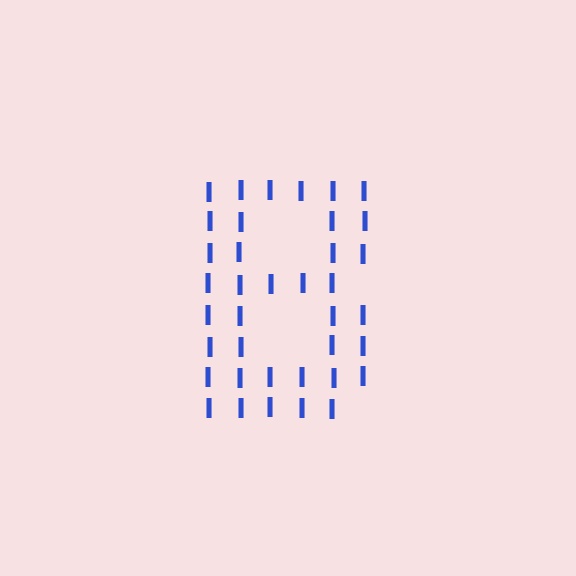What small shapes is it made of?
It is made of small letter I's.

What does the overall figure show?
The overall figure shows the letter B.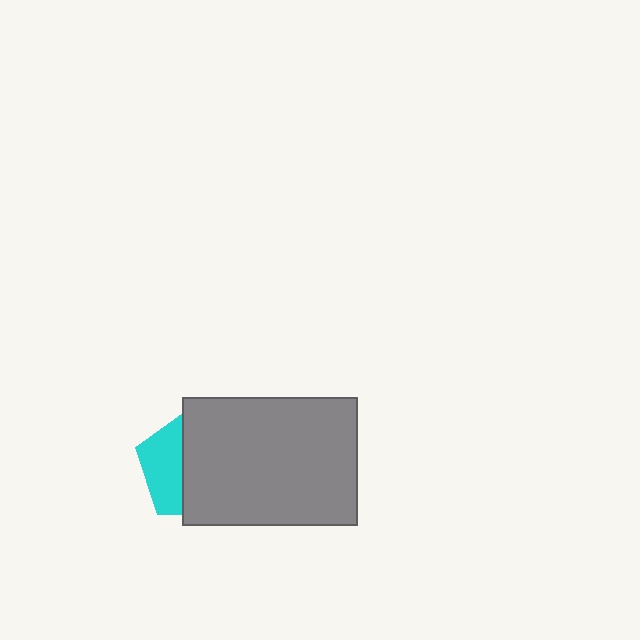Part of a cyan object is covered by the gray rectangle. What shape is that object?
It is a pentagon.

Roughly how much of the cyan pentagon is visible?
A small part of it is visible (roughly 37%).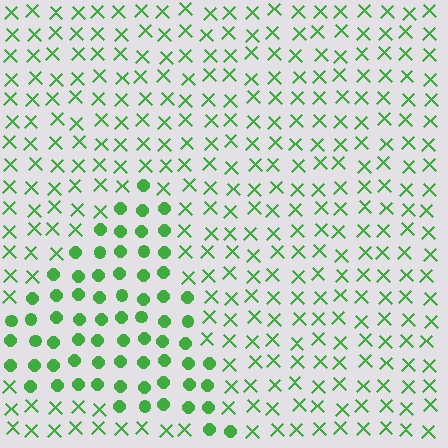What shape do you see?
I see a triangle.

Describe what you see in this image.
The image is filled with small green elements arranged in a uniform grid. A triangle-shaped region contains circles, while the surrounding area contains X marks. The boundary is defined purely by the change in element shape.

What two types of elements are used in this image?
The image uses circles inside the triangle region and X marks outside it.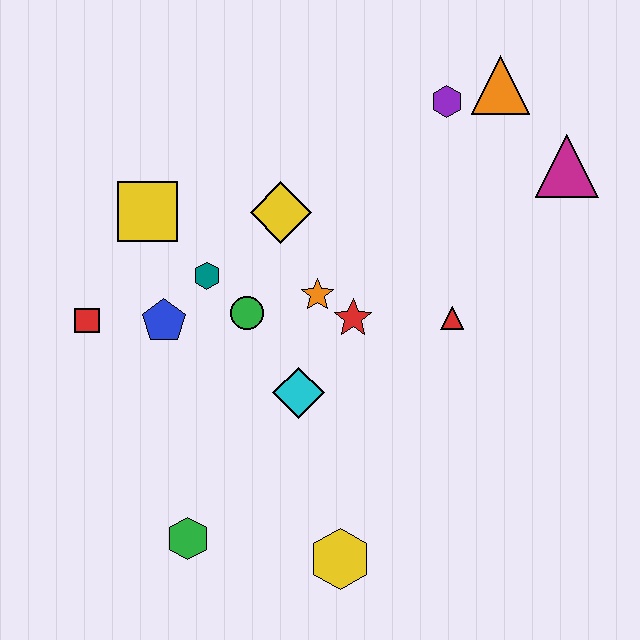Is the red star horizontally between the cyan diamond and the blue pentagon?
No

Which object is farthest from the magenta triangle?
The green hexagon is farthest from the magenta triangle.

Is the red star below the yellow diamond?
Yes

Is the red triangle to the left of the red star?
No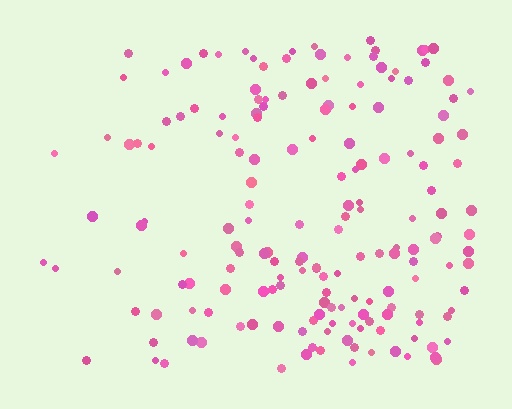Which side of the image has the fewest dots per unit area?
The left.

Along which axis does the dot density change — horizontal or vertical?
Horizontal.